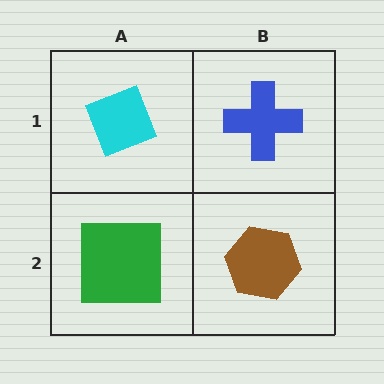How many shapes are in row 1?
2 shapes.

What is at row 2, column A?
A green square.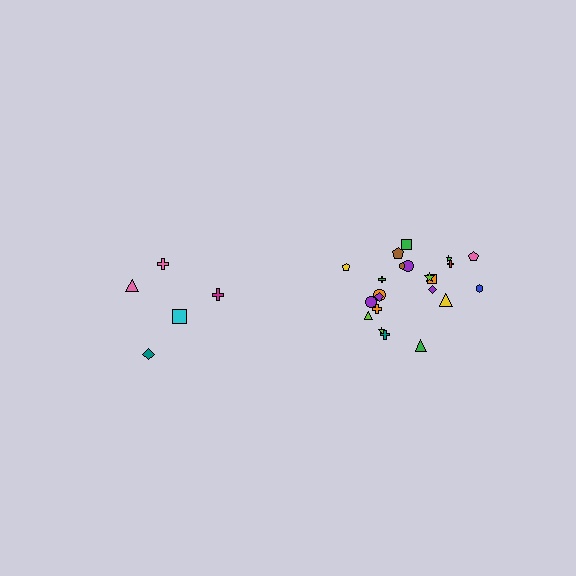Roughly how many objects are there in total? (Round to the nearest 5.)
Roughly 25 objects in total.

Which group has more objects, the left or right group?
The right group.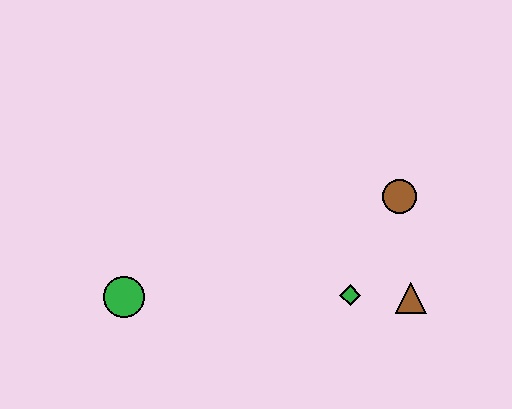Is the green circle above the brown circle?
No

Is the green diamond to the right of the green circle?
Yes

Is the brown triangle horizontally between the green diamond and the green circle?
No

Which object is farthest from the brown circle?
The green circle is farthest from the brown circle.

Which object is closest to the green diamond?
The brown triangle is closest to the green diamond.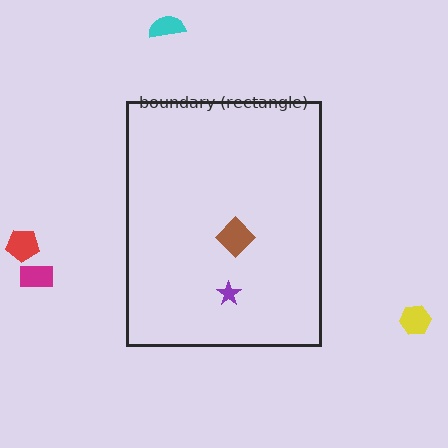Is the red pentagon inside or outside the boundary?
Outside.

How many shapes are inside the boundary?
2 inside, 4 outside.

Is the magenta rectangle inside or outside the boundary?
Outside.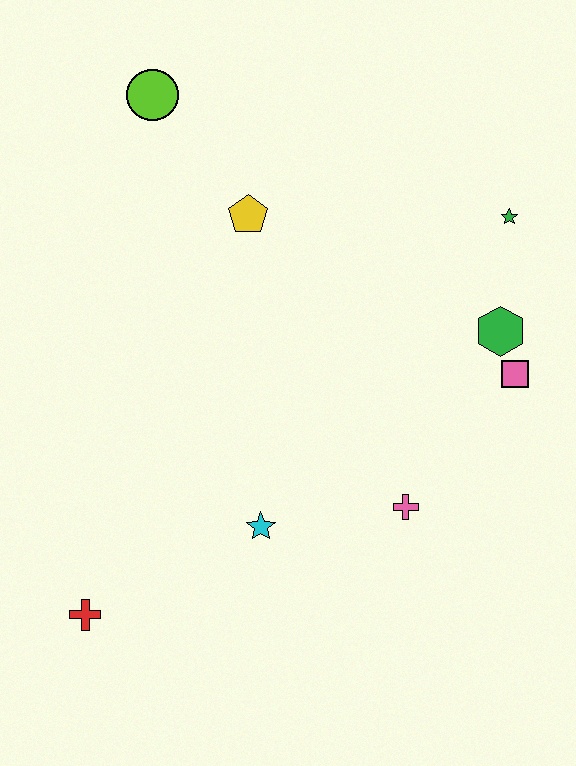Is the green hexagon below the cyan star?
No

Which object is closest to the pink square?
The green hexagon is closest to the pink square.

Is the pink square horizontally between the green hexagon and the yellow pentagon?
No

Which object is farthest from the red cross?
The green star is farthest from the red cross.